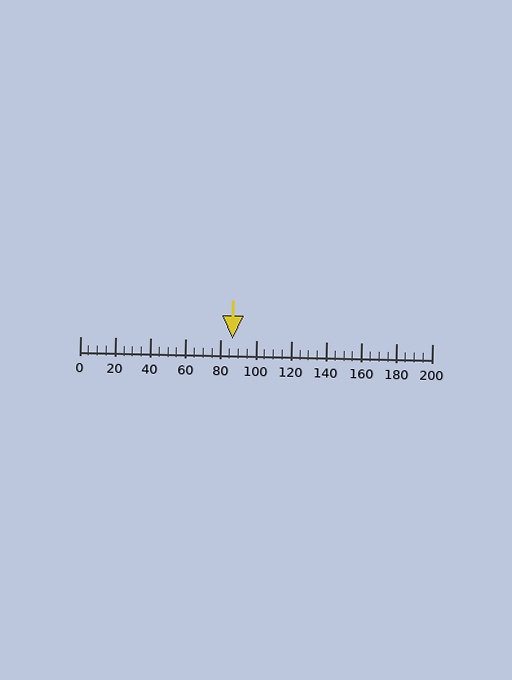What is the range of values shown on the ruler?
The ruler shows values from 0 to 200.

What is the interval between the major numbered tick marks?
The major tick marks are spaced 20 units apart.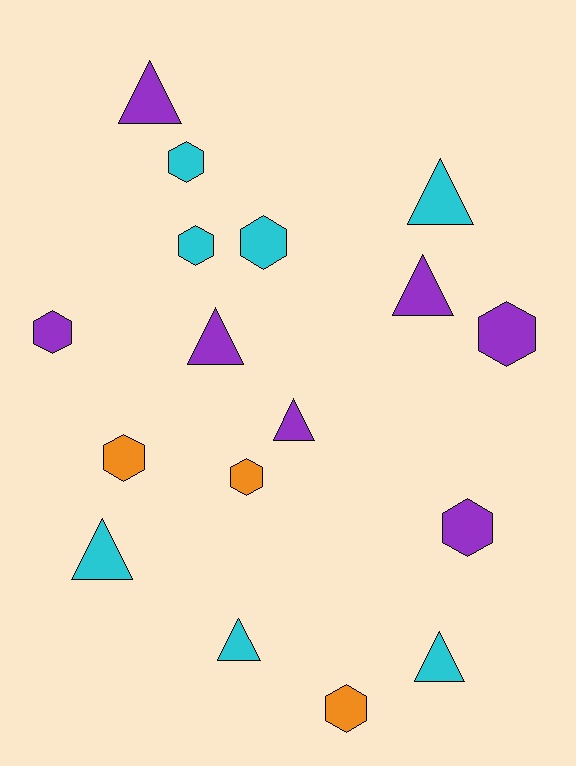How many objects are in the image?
There are 17 objects.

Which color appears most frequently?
Cyan, with 7 objects.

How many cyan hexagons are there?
There are 3 cyan hexagons.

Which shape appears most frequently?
Hexagon, with 9 objects.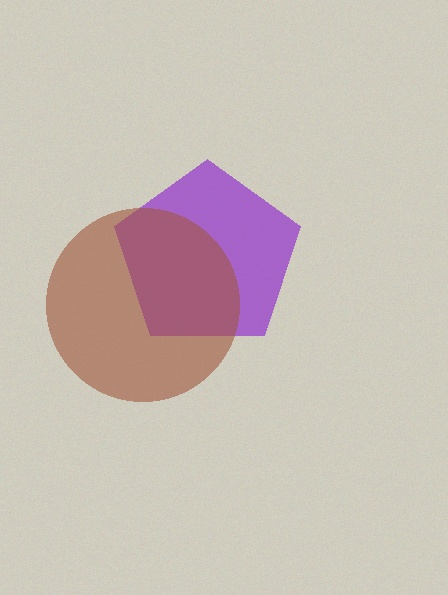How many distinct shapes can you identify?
There are 2 distinct shapes: a purple pentagon, a brown circle.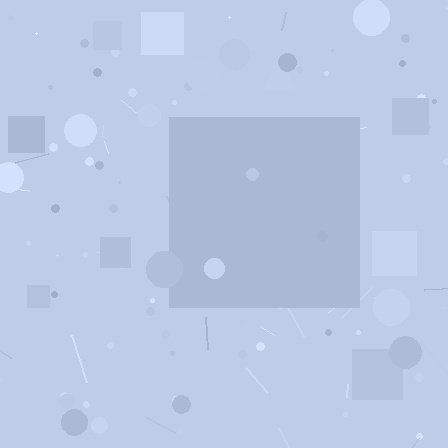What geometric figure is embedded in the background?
A square is embedded in the background.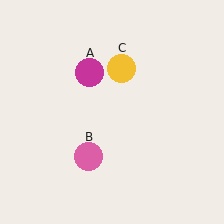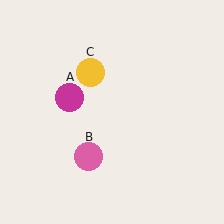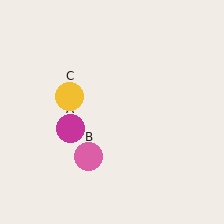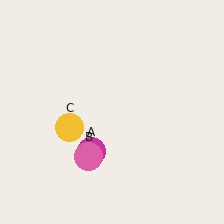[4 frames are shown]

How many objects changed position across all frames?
2 objects changed position: magenta circle (object A), yellow circle (object C).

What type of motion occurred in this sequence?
The magenta circle (object A), yellow circle (object C) rotated counterclockwise around the center of the scene.